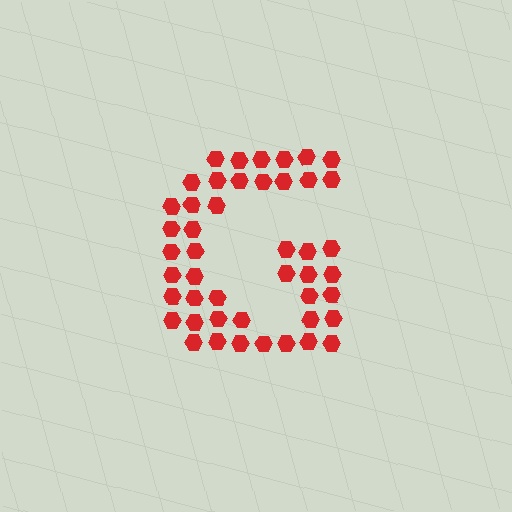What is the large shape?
The large shape is the letter G.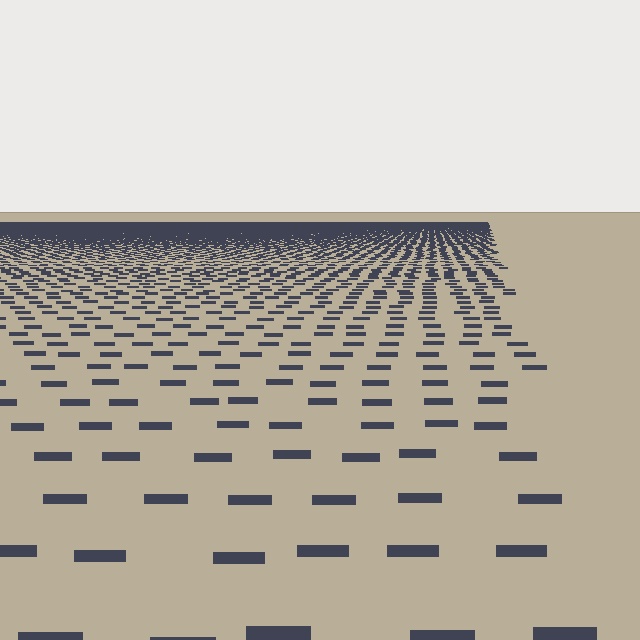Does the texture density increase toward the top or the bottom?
Density increases toward the top.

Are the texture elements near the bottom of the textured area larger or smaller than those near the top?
Larger. Near the bottom, elements are closer to the viewer and appear at a bigger on-screen size.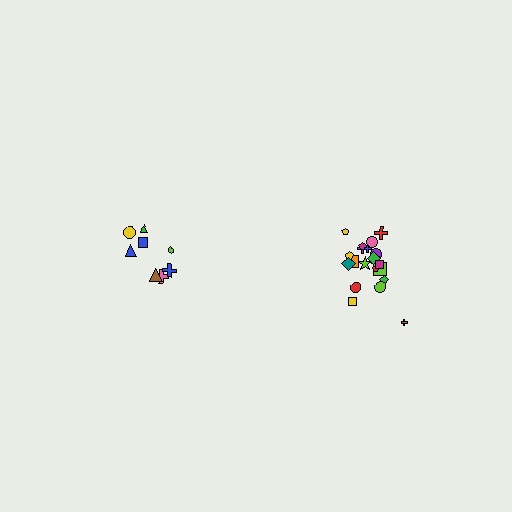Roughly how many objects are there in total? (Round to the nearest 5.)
Roughly 30 objects in total.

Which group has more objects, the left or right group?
The right group.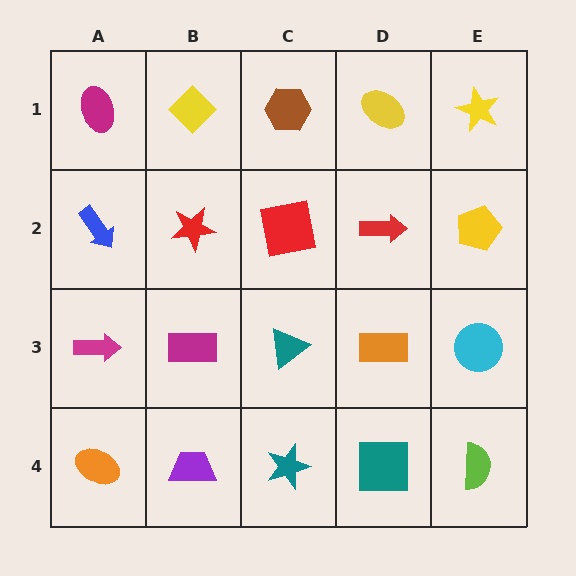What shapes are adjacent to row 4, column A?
A magenta arrow (row 3, column A), a purple trapezoid (row 4, column B).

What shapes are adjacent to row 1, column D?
A red arrow (row 2, column D), a brown hexagon (row 1, column C), a yellow star (row 1, column E).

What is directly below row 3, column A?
An orange ellipse.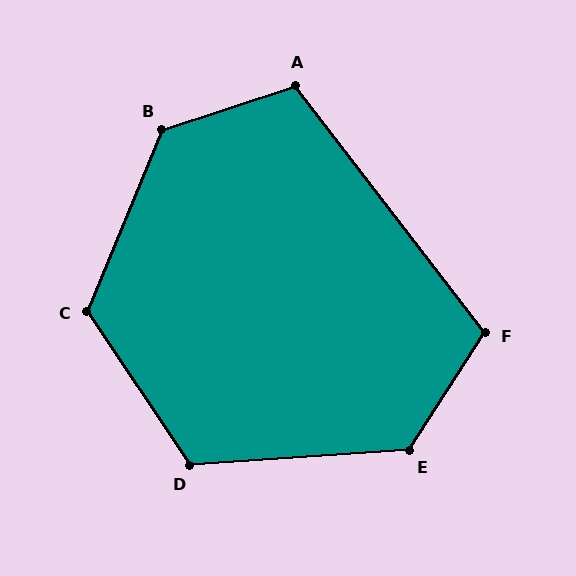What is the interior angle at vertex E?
Approximately 127 degrees (obtuse).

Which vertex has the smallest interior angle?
A, at approximately 109 degrees.